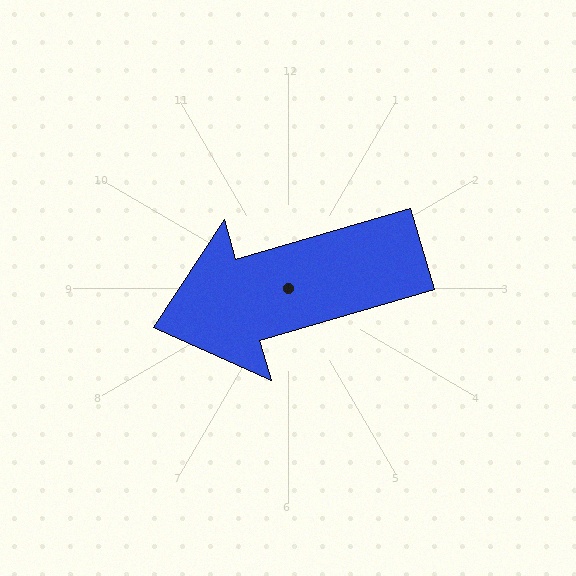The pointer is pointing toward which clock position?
Roughly 8 o'clock.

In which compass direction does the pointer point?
West.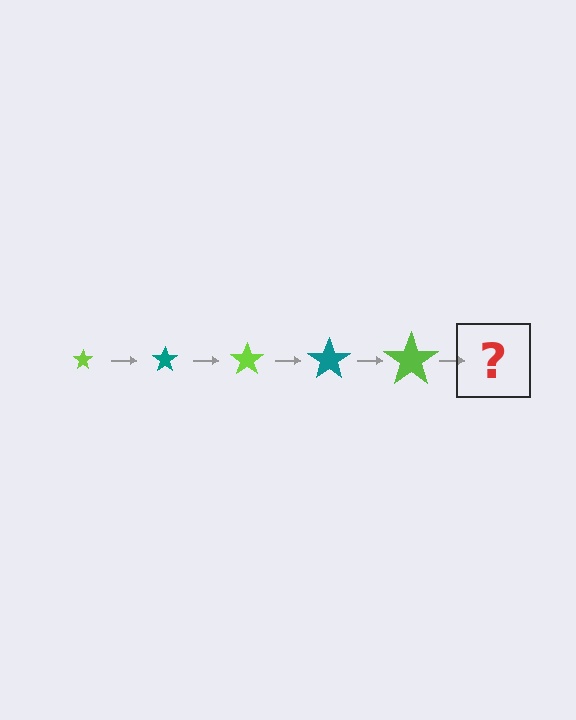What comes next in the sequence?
The next element should be a teal star, larger than the previous one.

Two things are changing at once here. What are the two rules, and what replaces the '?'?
The two rules are that the star grows larger each step and the color cycles through lime and teal. The '?' should be a teal star, larger than the previous one.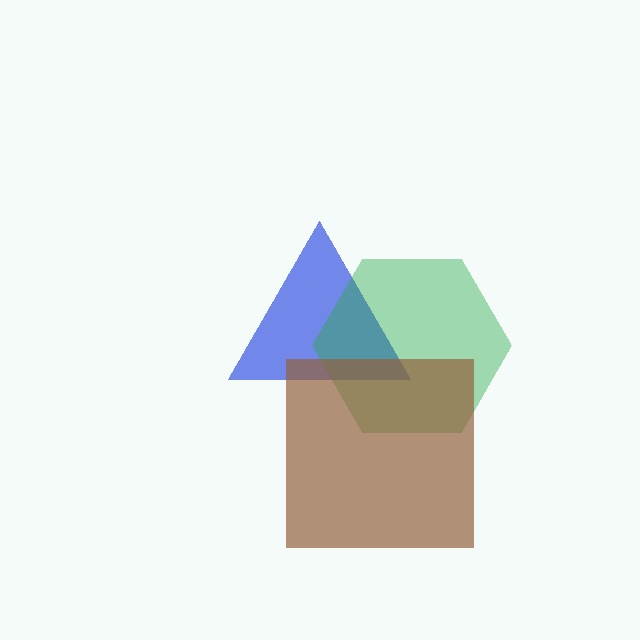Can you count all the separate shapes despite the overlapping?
Yes, there are 3 separate shapes.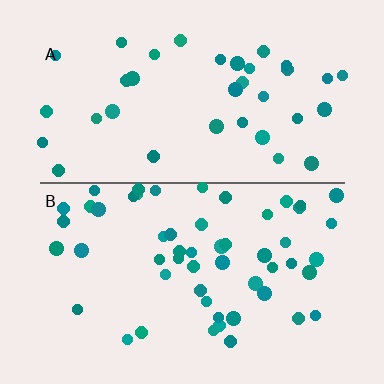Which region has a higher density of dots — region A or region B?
B (the bottom).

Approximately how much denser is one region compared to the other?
Approximately 1.5× — region B over region A.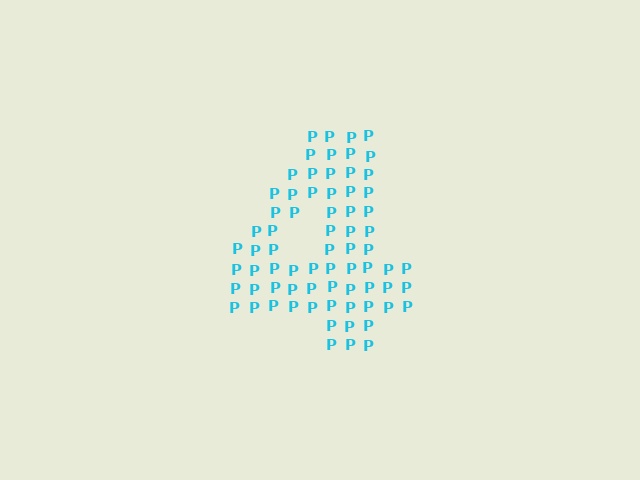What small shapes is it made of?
It is made of small letter P's.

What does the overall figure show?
The overall figure shows the digit 4.